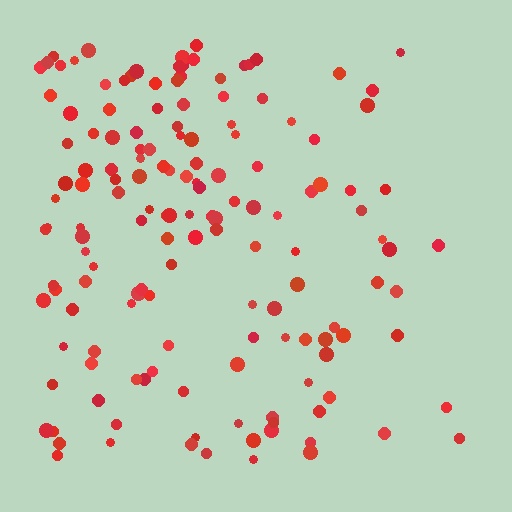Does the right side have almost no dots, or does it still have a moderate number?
Still a moderate number, just noticeably fewer than the left.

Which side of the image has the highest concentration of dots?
The left.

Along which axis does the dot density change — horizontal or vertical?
Horizontal.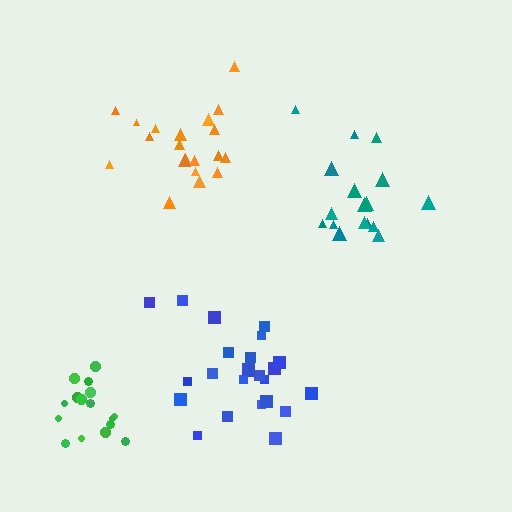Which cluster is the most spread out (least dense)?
Teal.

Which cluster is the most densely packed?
Green.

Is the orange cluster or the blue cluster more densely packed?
Orange.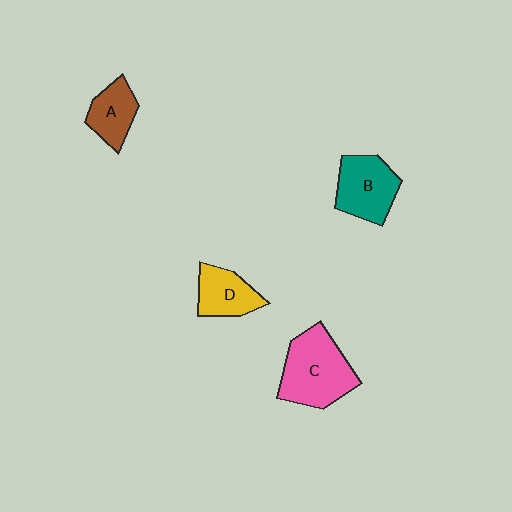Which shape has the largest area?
Shape C (pink).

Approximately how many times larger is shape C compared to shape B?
Approximately 1.3 times.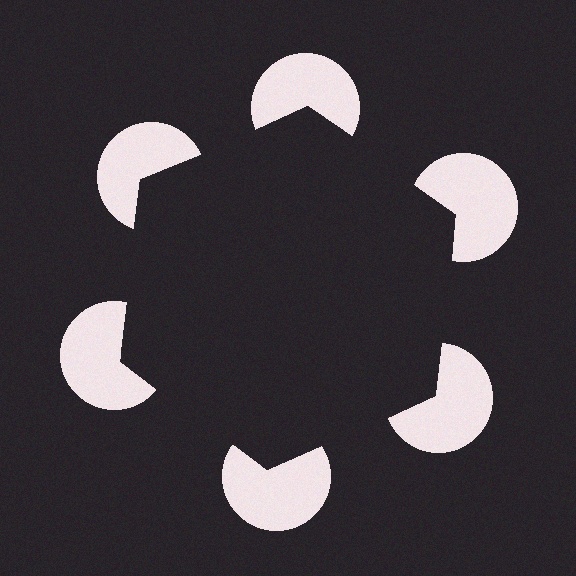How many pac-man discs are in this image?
There are 6 — one at each vertex of the illusory hexagon.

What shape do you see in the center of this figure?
An illusory hexagon — its edges are inferred from the aligned wedge cuts in the pac-man discs, not physically drawn.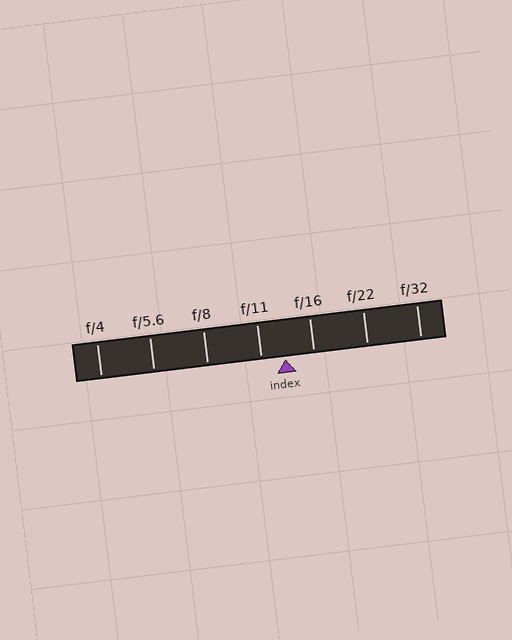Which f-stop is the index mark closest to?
The index mark is closest to f/11.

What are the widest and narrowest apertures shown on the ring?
The widest aperture shown is f/4 and the narrowest is f/32.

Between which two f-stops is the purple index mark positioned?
The index mark is between f/11 and f/16.